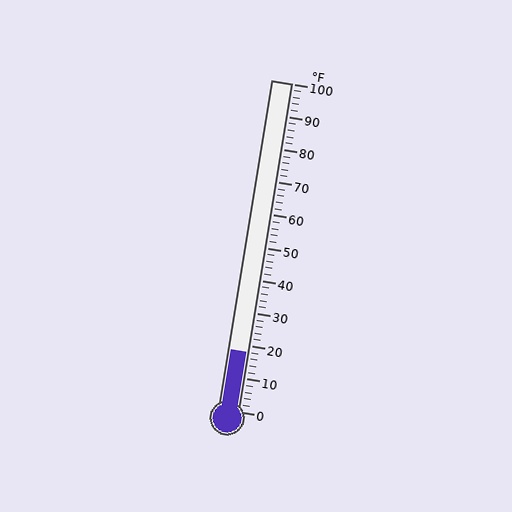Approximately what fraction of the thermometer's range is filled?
The thermometer is filled to approximately 20% of its range.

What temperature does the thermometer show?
The thermometer shows approximately 18°F.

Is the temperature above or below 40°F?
The temperature is below 40°F.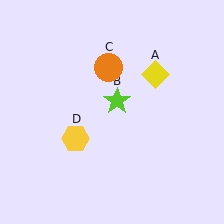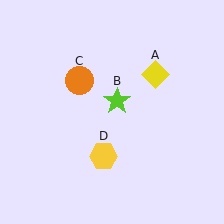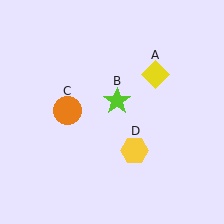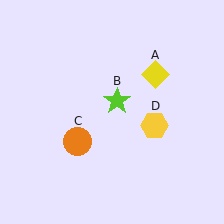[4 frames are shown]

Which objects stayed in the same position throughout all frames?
Yellow diamond (object A) and lime star (object B) remained stationary.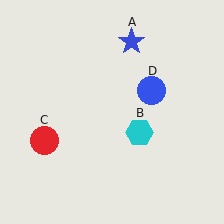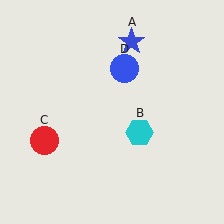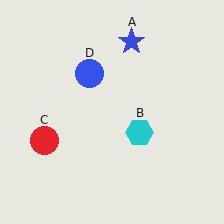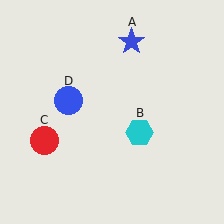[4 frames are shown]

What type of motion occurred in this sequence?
The blue circle (object D) rotated counterclockwise around the center of the scene.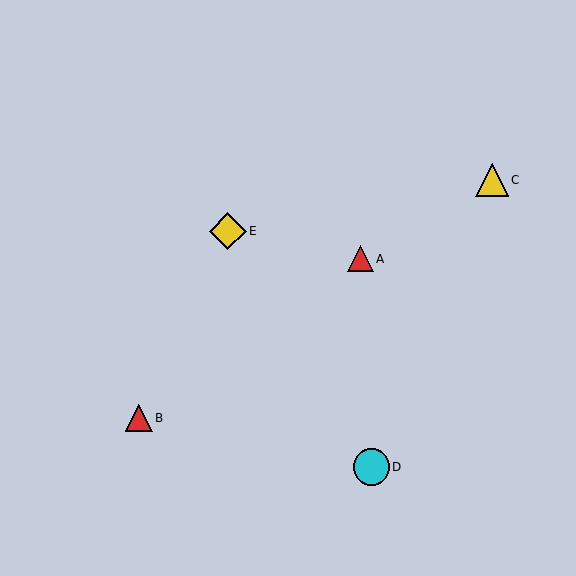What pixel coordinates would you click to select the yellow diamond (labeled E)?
Click at (228, 231) to select the yellow diamond E.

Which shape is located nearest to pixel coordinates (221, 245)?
The yellow diamond (labeled E) at (228, 231) is nearest to that location.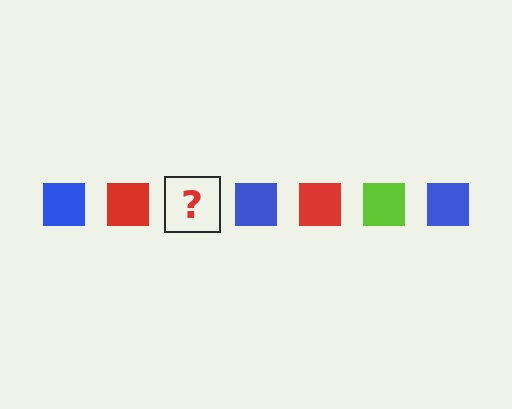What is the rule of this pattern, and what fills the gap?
The rule is that the pattern cycles through blue, red, lime squares. The gap should be filled with a lime square.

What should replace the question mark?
The question mark should be replaced with a lime square.